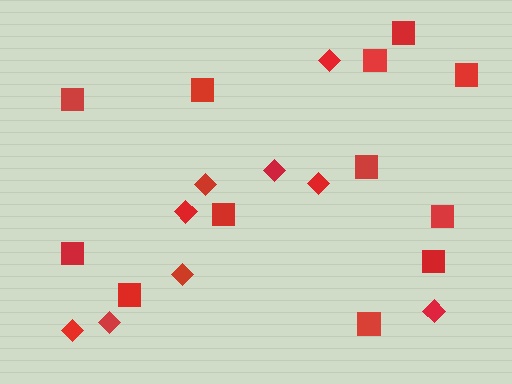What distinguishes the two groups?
There are 2 groups: one group of diamonds (9) and one group of squares (12).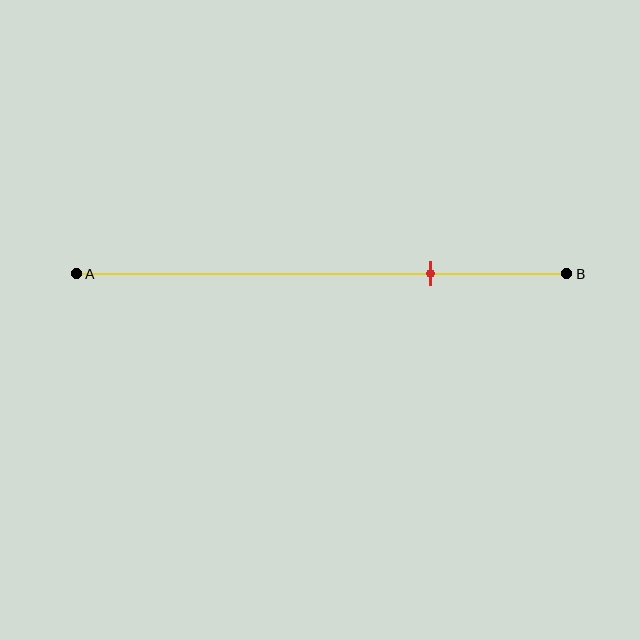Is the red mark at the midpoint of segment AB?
No, the mark is at about 70% from A, not at the 50% midpoint.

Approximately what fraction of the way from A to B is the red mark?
The red mark is approximately 70% of the way from A to B.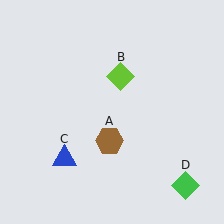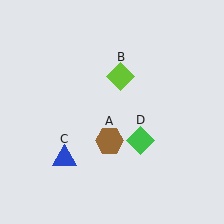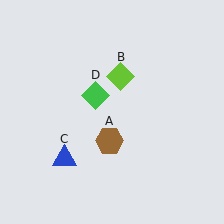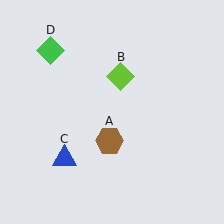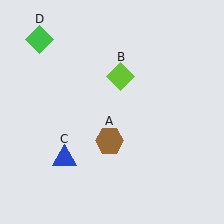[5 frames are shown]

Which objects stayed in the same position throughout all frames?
Brown hexagon (object A) and lime diamond (object B) and blue triangle (object C) remained stationary.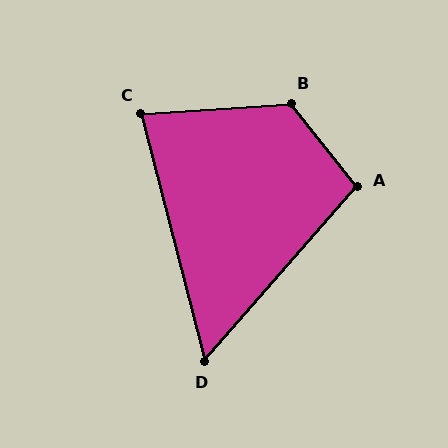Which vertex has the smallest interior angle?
D, at approximately 56 degrees.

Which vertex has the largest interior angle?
B, at approximately 124 degrees.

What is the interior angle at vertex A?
Approximately 101 degrees (obtuse).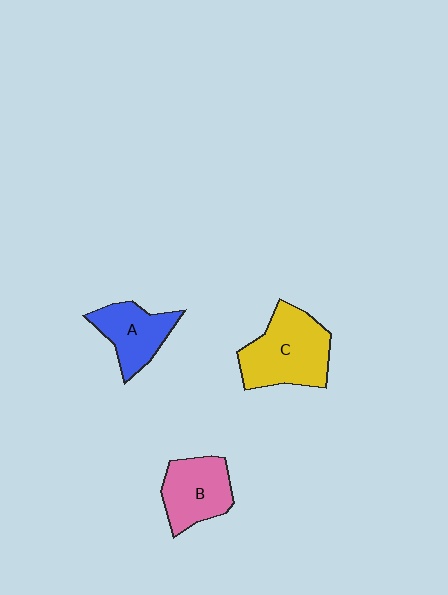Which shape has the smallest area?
Shape A (blue).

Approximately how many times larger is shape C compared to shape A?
Approximately 1.5 times.